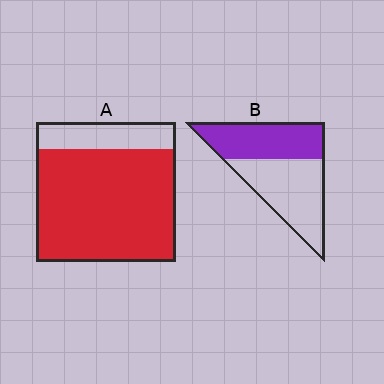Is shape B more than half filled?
No.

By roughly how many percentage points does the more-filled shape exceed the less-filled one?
By roughly 35 percentage points (A over B).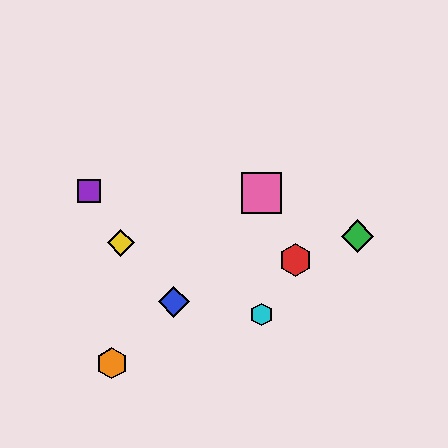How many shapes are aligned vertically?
2 shapes (the cyan hexagon, the pink square) are aligned vertically.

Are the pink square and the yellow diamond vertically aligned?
No, the pink square is at x≈261 and the yellow diamond is at x≈121.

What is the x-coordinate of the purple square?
The purple square is at x≈89.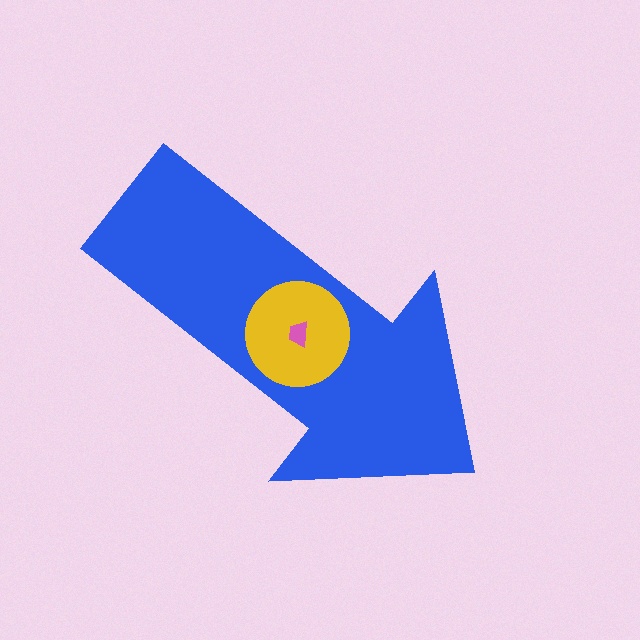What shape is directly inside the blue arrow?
The yellow circle.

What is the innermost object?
The pink trapezoid.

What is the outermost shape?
The blue arrow.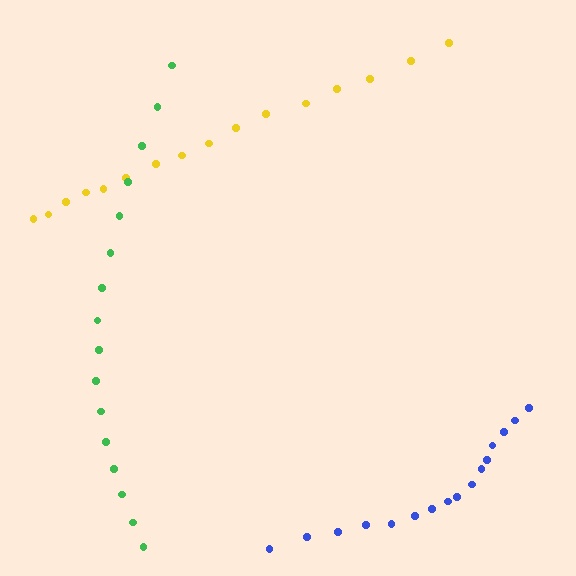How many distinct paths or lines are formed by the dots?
There are 3 distinct paths.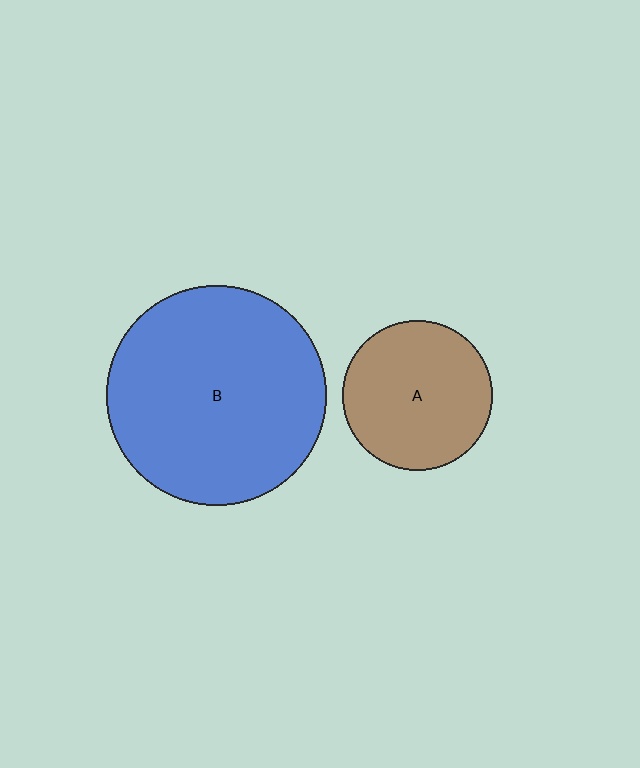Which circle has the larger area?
Circle B (blue).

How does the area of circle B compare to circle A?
Approximately 2.1 times.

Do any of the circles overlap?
No, none of the circles overlap.